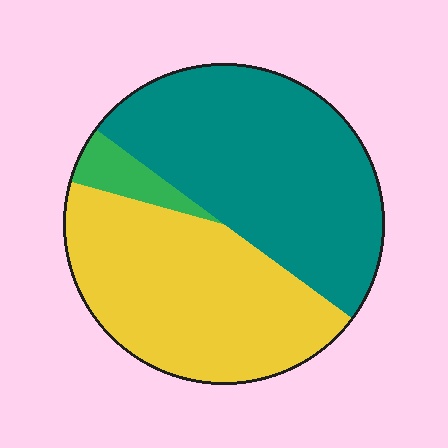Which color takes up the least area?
Green, at roughly 5%.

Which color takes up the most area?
Teal, at roughly 50%.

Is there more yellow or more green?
Yellow.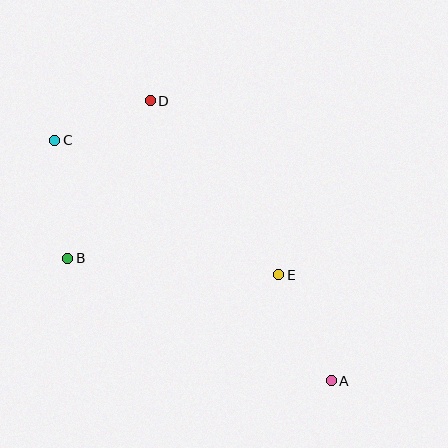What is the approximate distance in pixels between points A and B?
The distance between A and B is approximately 290 pixels.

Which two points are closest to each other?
Points C and D are closest to each other.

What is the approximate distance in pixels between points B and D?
The distance between B and D is approximately 178 pixels.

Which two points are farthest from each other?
Points A and C are farthest from each other.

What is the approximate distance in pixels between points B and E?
The distance between B and E is approximately 211 pixels.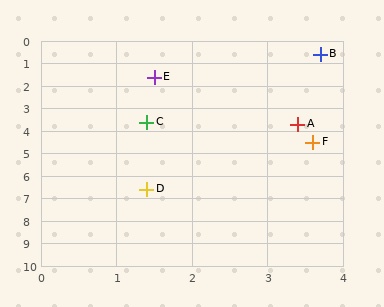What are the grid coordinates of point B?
Point B is at approximately (3.7, 0.6).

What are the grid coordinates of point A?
Point A is at approximately (3.4, 3.7).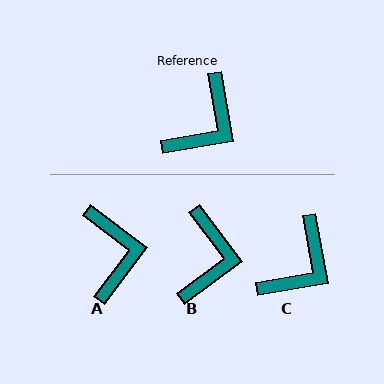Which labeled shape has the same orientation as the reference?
C.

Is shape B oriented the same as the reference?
No, it is off by about 27 degrees.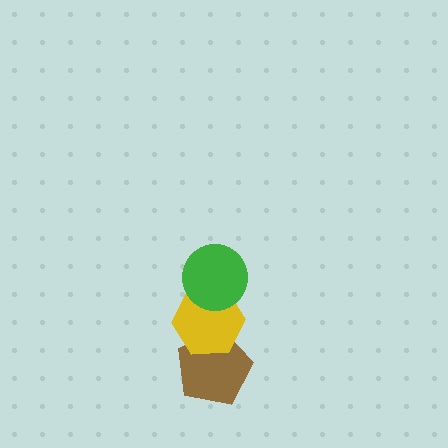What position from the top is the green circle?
The green circle is 1st from the top.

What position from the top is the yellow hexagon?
The yellow hexagon is 2nd from the top.